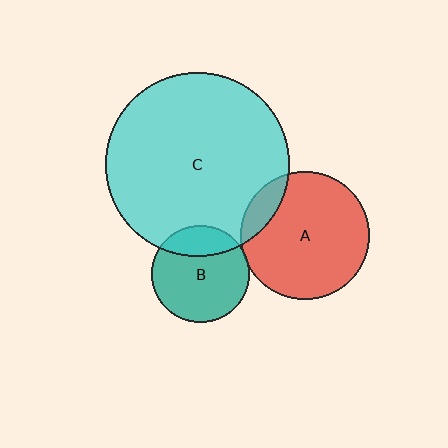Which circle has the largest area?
Circle C (cyan).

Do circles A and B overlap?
Yes.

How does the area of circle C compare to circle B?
Approximately 3.6 times.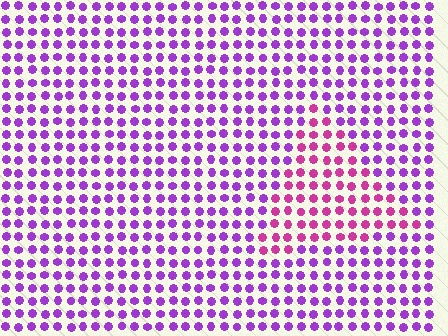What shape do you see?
I see a triangle.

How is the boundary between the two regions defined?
The boundary is defined purely by a slight shift in hue (about 38 degrees). Spacing, size, and orientation are identical on both sides.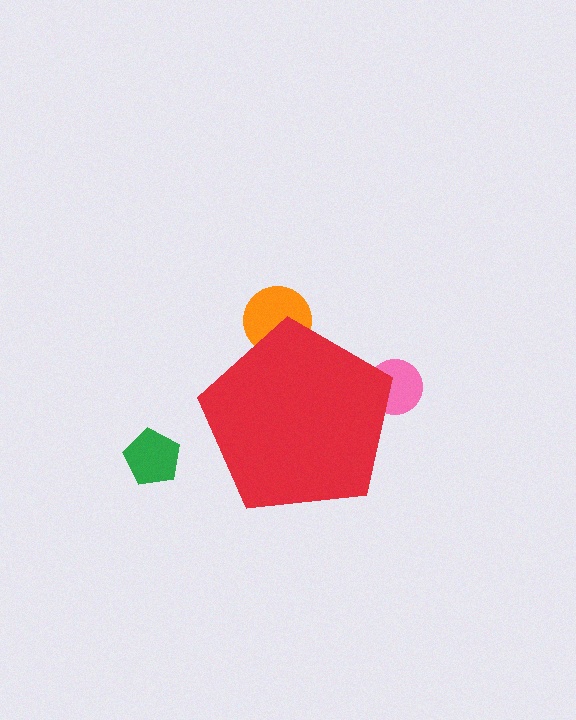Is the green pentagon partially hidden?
No, the green pentagon is fully visible.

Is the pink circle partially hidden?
Yes, the pink circle is partially hidden behind the red pentagon.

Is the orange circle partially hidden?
Yes, the orange circle is partially hidden behind the red pentagon.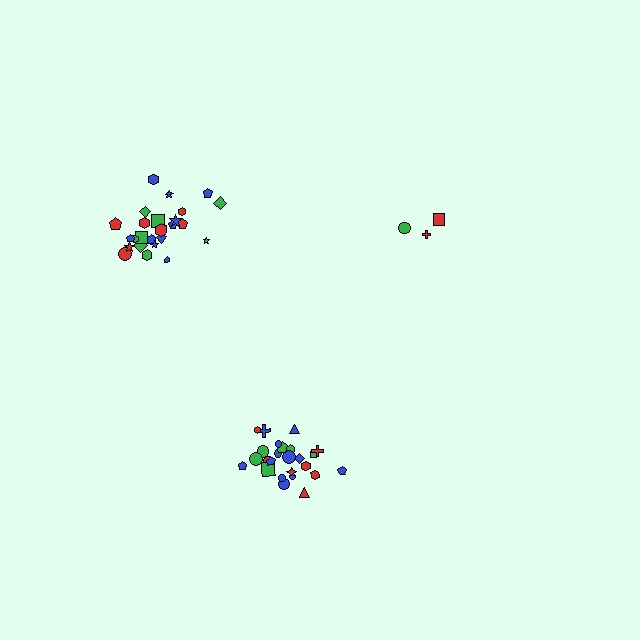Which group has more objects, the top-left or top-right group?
The top-left group.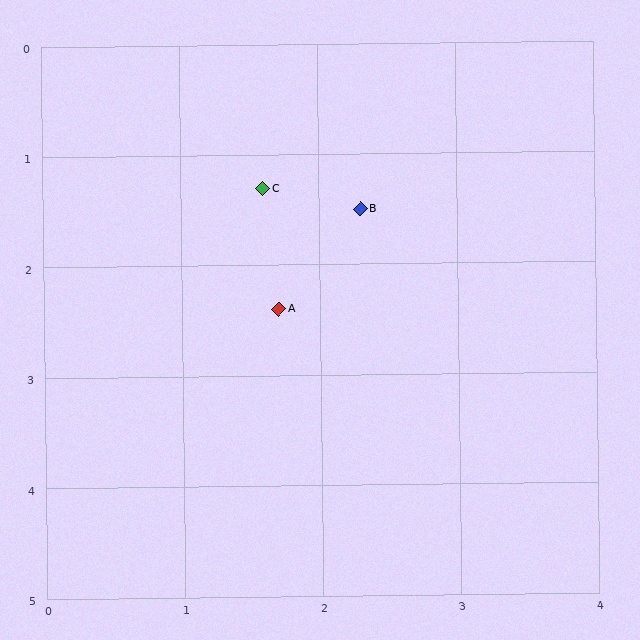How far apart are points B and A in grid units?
Points B and A are about 1.1 grid units apart.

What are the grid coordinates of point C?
Point C is at approximately (1.6, 1.3).